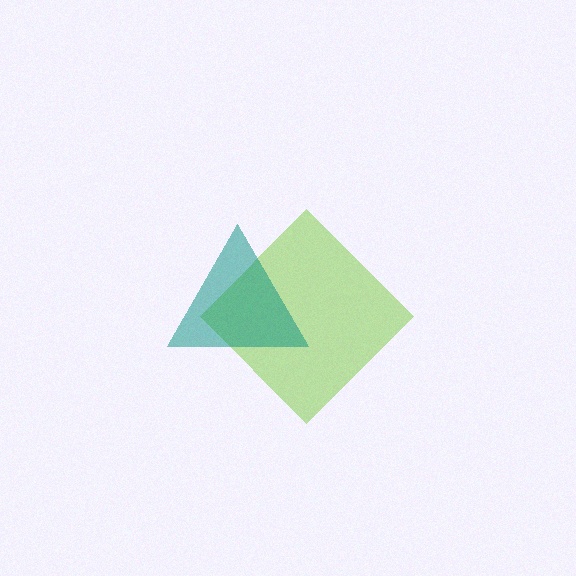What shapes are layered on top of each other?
The layered shapes are: a lime diamond, a teal triangle.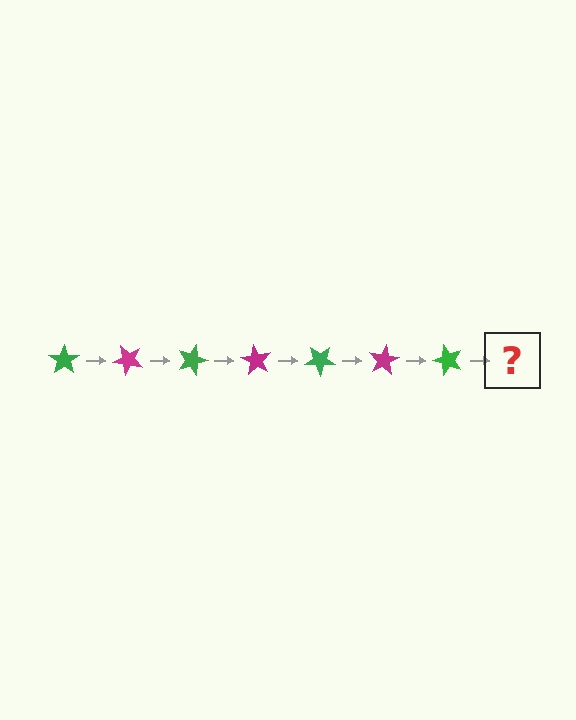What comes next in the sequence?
The next element should be a magenta star, rotated 315 degrees from the start.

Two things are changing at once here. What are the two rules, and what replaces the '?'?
The two rules are that it rotates 45 degrees each step and the color cycles through green and magenta. The '?' should be a magenta star, rotated 315 degrees from the start.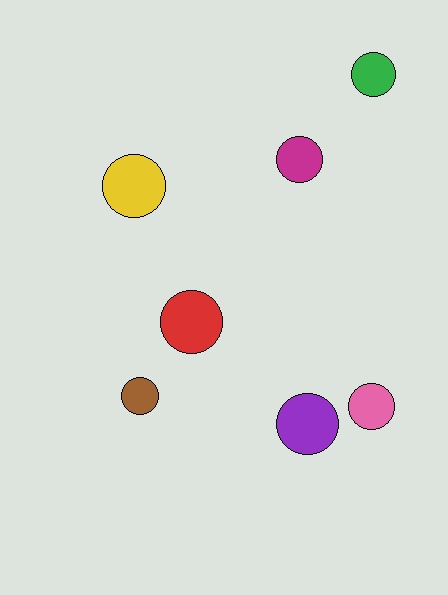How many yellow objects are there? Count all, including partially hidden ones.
There is 1 yellow object.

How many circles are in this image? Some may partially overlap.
There are 7 circles.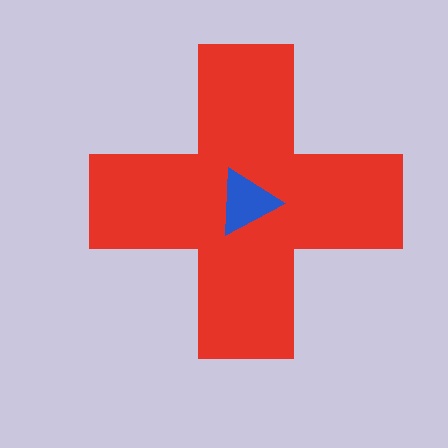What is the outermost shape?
The red cross.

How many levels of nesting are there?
2.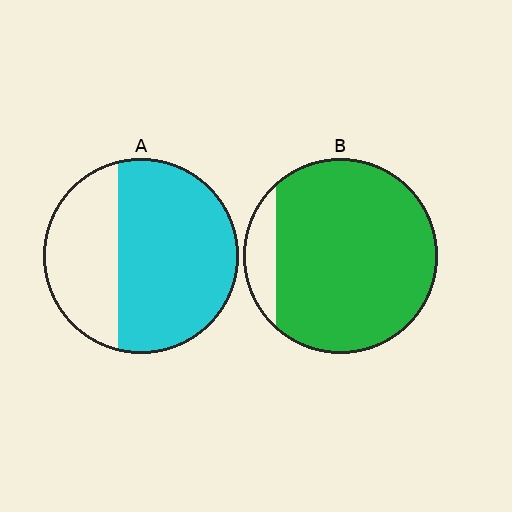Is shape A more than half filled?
Yes.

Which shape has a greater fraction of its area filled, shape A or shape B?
Shape B.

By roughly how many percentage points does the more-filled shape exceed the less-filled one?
By roughly 25 percentage points (B over A).